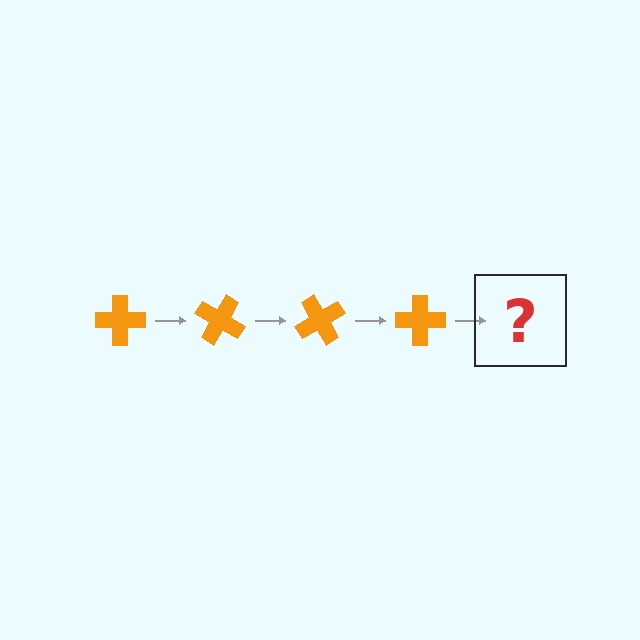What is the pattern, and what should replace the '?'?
The pattern is that the cross rotates 30 degrees each step. The '?' should be an orange cross rotated 120 degrees.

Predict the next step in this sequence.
The next step is an orange cross rotated 120 degrees.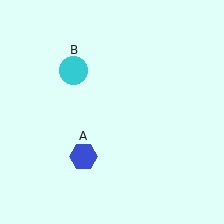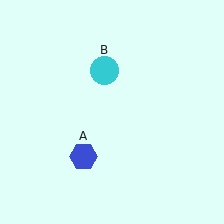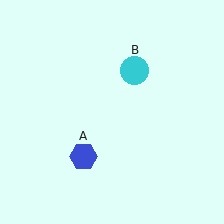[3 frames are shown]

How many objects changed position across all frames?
1 object changed position: cyan circle (object B).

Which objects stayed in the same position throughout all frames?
Blue hexagon (object A) remained stationary.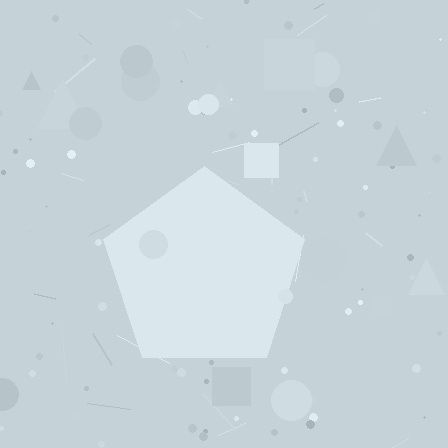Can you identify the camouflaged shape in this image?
The camouflaged shape is a pentagon.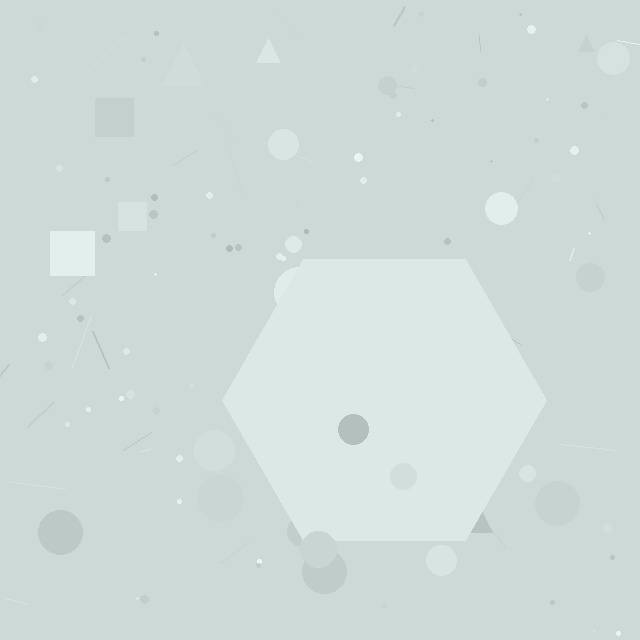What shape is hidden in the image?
A hexagon is hidden in the image.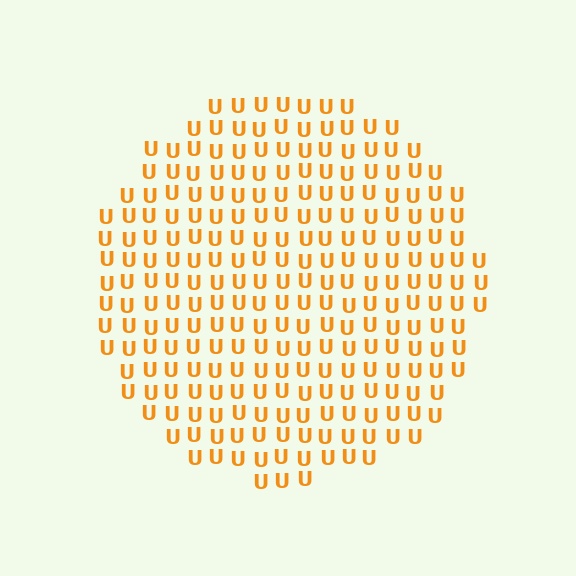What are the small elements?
The small elements are letter U's.